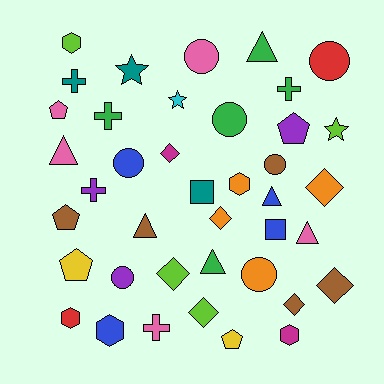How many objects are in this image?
There are 40 objects.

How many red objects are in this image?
There are 2 red objects.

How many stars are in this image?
There are 3 stars.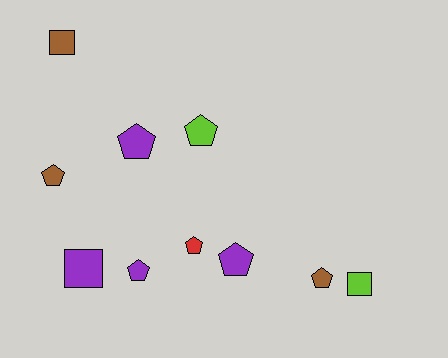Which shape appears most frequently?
Pentagon, with 7 objects.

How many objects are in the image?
There are 10 objects.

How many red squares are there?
There are no red squares.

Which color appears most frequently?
Purple, with 4 objects.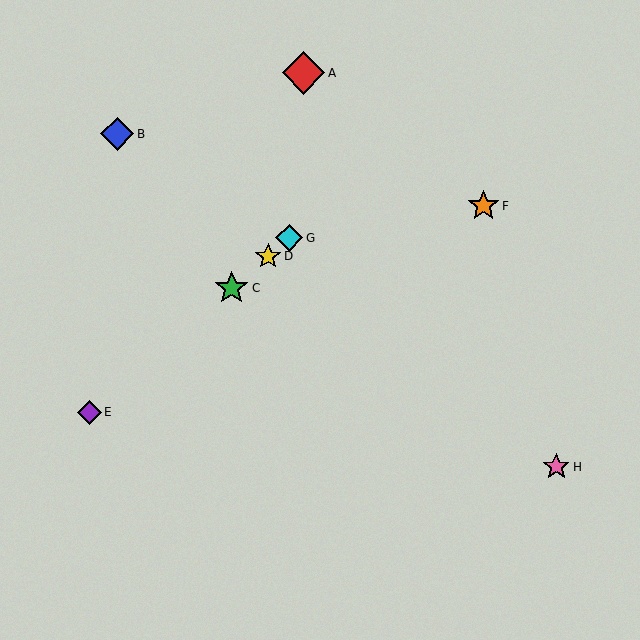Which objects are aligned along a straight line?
Objects C, D, E, G are aligned along a straight line.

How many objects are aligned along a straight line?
4 objects (C, D, E, G) are aligned along a straight line.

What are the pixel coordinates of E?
Object E is at (89, 413).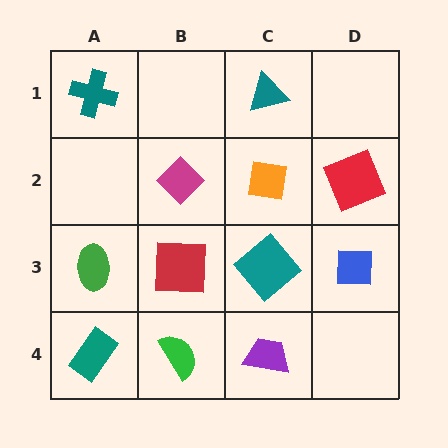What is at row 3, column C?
A teal diamond.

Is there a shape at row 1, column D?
No, that cell is empty.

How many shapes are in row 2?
3 shapes.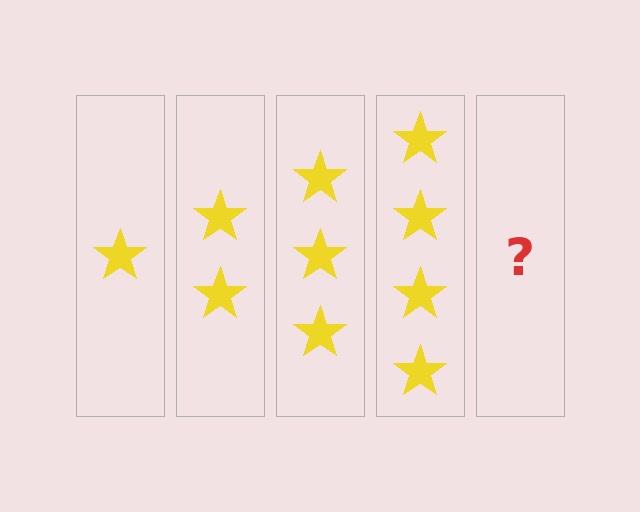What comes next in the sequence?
The next element should be 5 stars.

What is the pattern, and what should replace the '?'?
The pattern is that each step adds one more star. The '?' should be 5 stars.